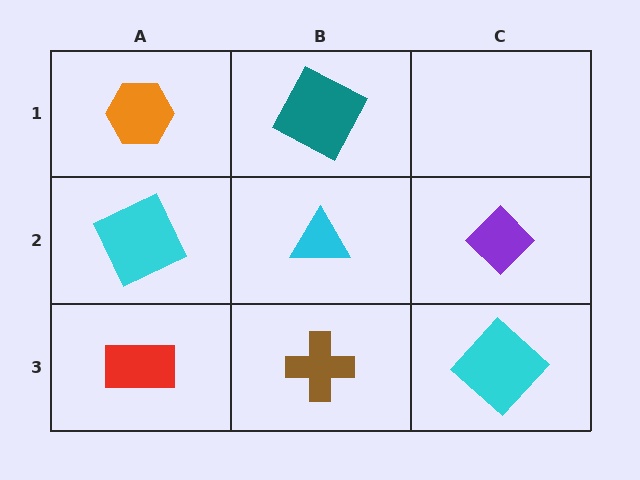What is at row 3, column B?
A brown cross.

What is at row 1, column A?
An orange hexagon.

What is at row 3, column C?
A cyan diamond.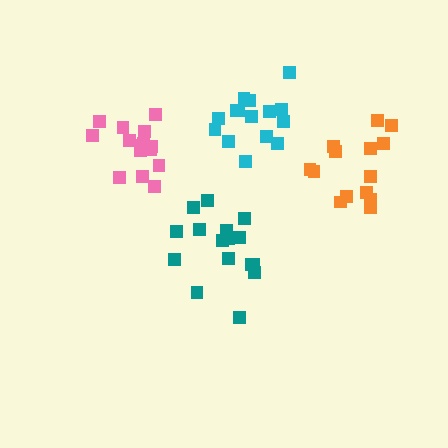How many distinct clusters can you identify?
There are 4 distinct clusters.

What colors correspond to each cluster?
The clusters are colored: orange, cyan, teal, pink.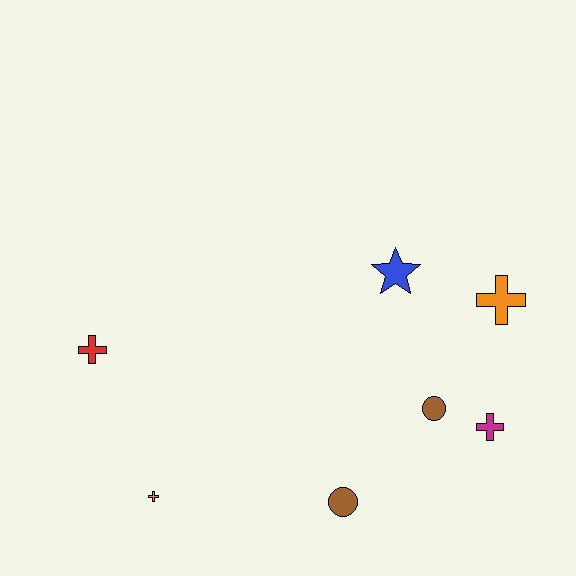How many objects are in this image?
There are 7 objects.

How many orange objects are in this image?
There are 2 orange objects.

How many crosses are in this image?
There are 4 crosses.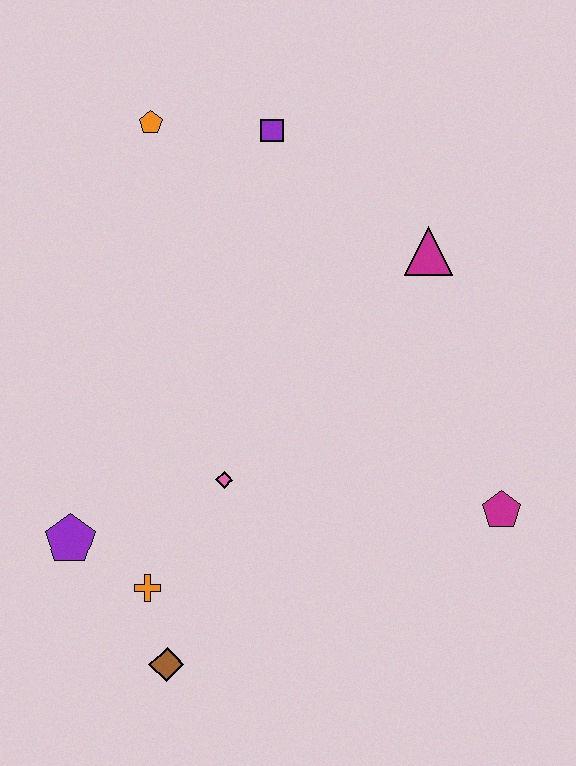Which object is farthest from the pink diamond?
The orange pentagon is farthest from the pink diamond.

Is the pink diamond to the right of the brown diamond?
Yes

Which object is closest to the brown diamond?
The orange cross is closest to the brown diamond.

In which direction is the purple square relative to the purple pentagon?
The purple square is above the purple pentagon.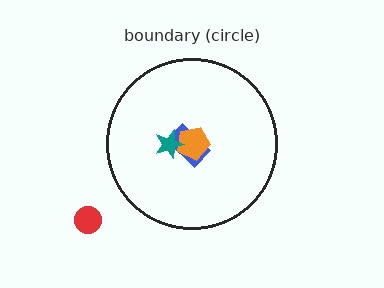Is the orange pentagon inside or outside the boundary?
Inside.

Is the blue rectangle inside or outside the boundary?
Inside.